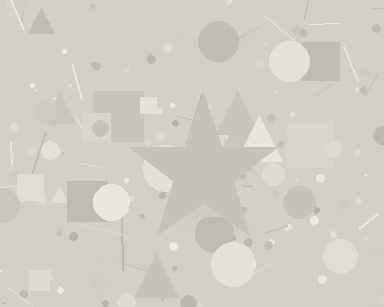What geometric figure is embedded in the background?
A star is embedded in the background.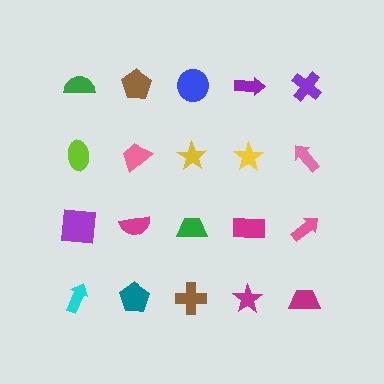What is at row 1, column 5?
A purple cross.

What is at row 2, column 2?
A pink trapezoid.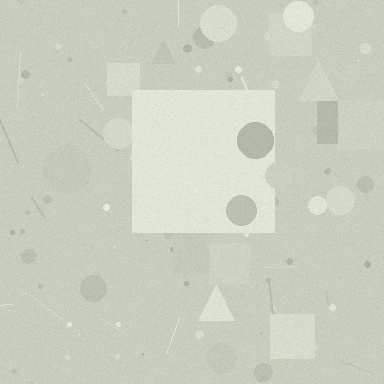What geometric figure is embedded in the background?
A square is embedded in the background.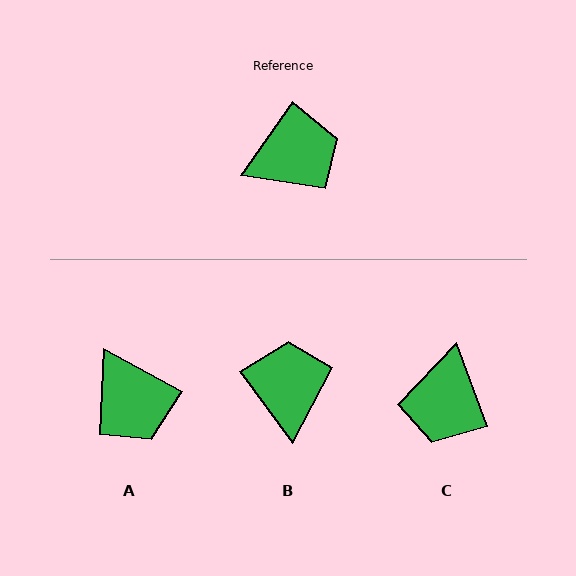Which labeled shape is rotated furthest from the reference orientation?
C, about 125 degrees away.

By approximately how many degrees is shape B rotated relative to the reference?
Approximately 71 degrees counter-clockwise.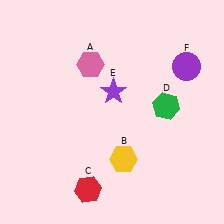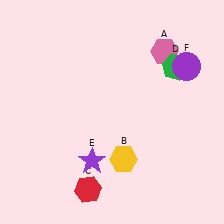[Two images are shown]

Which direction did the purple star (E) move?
The purple star (E) moved down.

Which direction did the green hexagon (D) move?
The green hexagon (D) moved up.